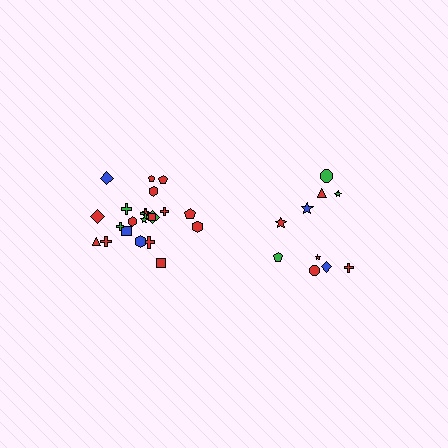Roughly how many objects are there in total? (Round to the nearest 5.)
Roughly 30 objects in total.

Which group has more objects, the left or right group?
The left group.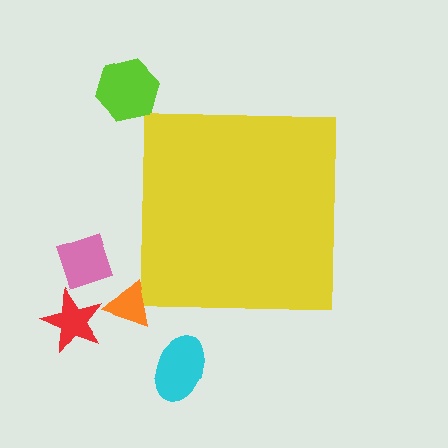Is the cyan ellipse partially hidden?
No, the cyan ellipse is fully visible.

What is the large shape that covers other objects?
A yellow square.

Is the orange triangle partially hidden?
No, the orange triangle is fully visible.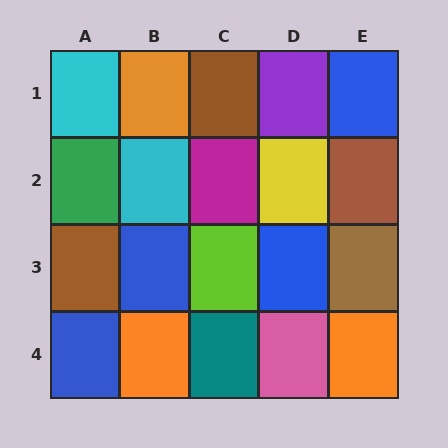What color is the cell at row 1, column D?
Purple.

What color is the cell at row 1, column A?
Cyan.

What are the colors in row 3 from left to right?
Brown, blue, lime, blue, brown.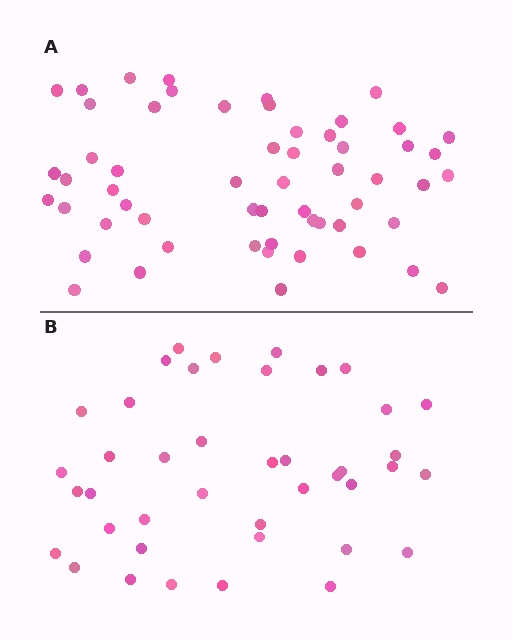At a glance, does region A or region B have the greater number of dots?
Region A (the top region) has more dots.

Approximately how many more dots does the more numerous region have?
Region A has approximately 15 more dots than region B.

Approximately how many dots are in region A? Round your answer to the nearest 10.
About 60 dots. (The exact count is 57, which rounds to 60.)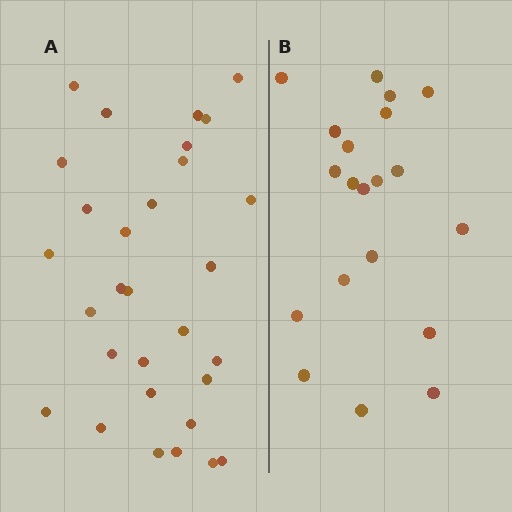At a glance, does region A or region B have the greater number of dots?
Region A (the left region) has more dots.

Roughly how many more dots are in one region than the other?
Region A has roughly 10 or so more dots than region B.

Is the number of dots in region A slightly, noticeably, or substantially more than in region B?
Region A has substantially more. The ratio is roughly 1.5 to 1.